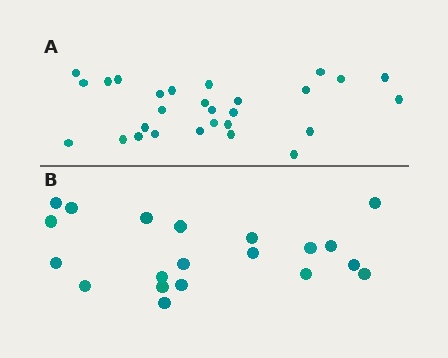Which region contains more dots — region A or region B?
Region A (the top region) has more dots.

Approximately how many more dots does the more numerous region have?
Region A has roughly 8 or so more dots than region B.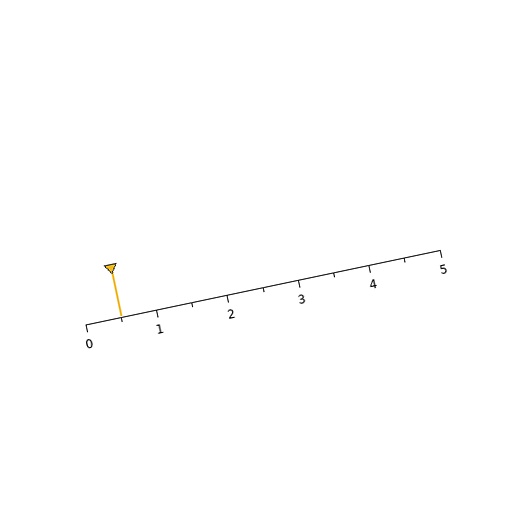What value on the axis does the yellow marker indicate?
The marker indicates approximately 0.5.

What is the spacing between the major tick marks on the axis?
The major ticks are spaced 1 apart.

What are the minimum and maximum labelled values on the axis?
The axis runs from 0 to 5.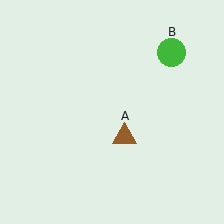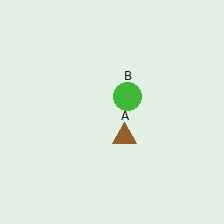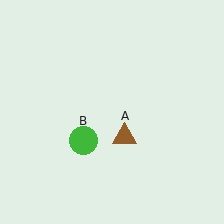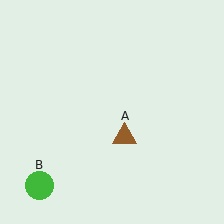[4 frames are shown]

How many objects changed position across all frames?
1 object changed position: green circle (object B).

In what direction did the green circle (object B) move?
The green circle (object B) moved down and to the left.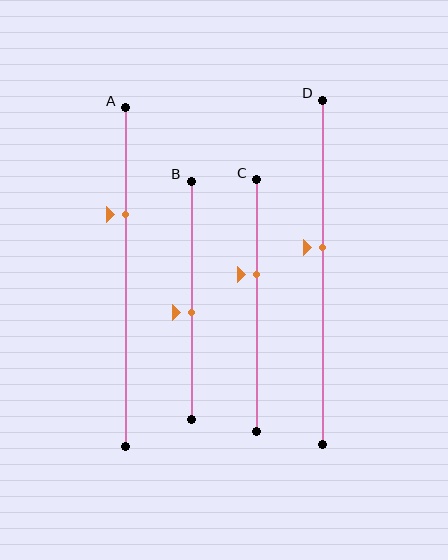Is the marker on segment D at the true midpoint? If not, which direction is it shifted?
No, the marker on segment D is shifted upward by about 7% of the segment length.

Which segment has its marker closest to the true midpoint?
Segment B has its marker closest to the true midpoint.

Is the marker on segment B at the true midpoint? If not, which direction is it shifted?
No, the marker on segment B is shifted downward by about 5% of the segment length.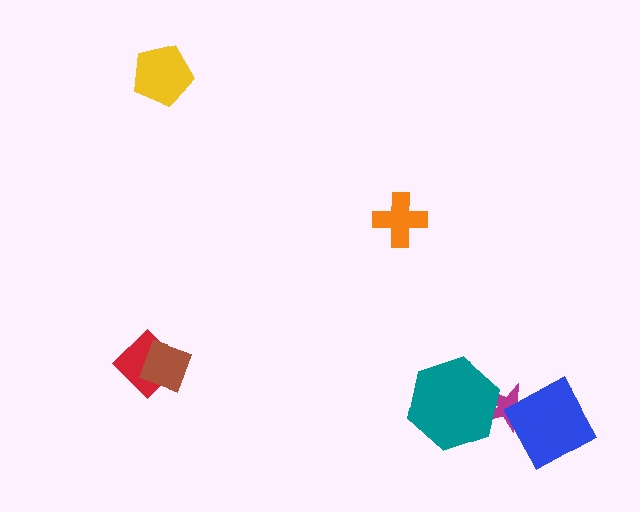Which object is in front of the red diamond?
The brown diamond is in front of the red diamond.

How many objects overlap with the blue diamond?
1 object overlaps with the blue diamond.